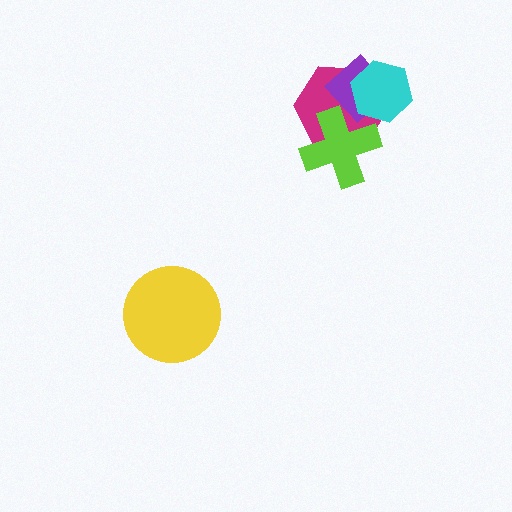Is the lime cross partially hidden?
No, no other shape covers it.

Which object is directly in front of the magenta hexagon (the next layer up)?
The purple diamond is directly in front of the magenta hexagon.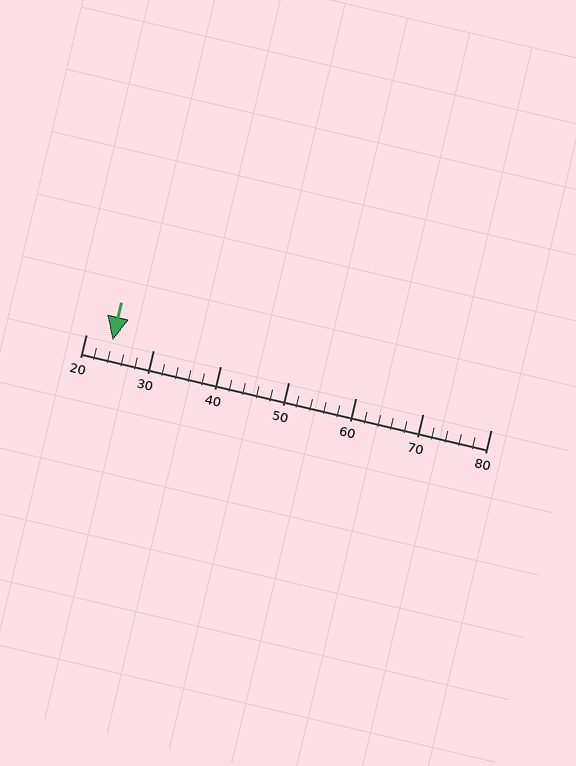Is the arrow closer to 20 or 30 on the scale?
The arrow is closer to 20.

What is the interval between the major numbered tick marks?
The major tick marks are spaced 10 units apart.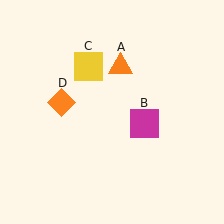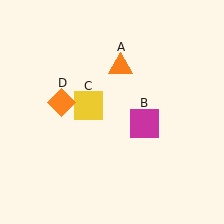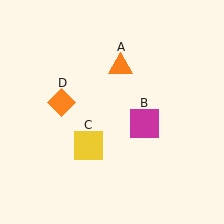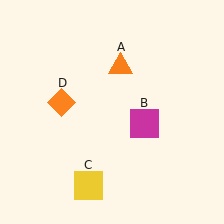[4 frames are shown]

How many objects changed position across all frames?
1 object changed position: yellow square (object C).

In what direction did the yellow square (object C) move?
The yellow square (object C) moved down.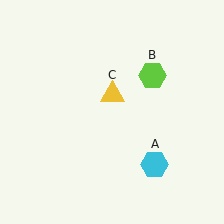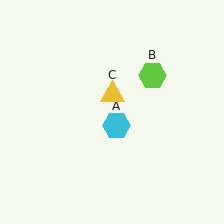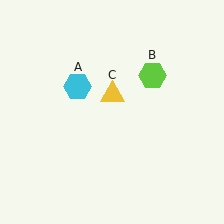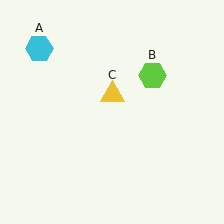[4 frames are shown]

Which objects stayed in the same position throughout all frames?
Lime hexagon (object B) and yellow triangle (object C) remained stationary.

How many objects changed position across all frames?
1 object changed position: cyan hexagon (object A).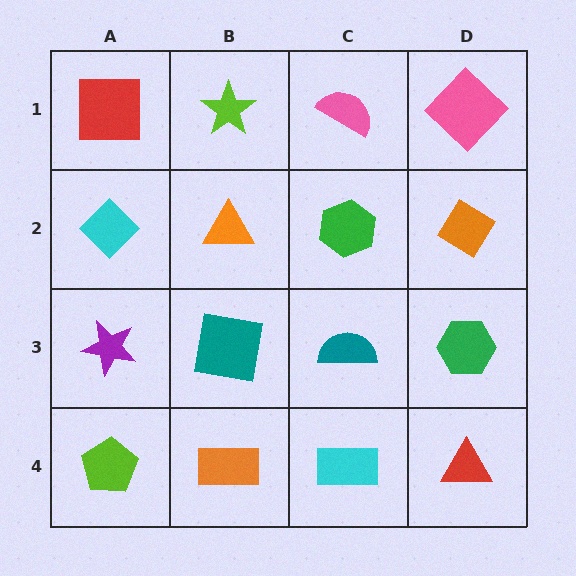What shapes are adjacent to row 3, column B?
An orange triangle (row 2, column B), an orange rectangle (row 4, column B), a purple star (row 3, column A), a teal semicircle (row 3, column C).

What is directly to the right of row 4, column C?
A red triangle.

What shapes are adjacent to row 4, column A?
A purple star (row 3, column A), an orange rectangle (row 4, column B).